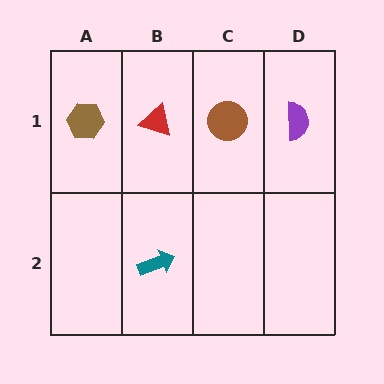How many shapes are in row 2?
1 shape.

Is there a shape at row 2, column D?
No, that cell is empty.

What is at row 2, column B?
A teal arrow.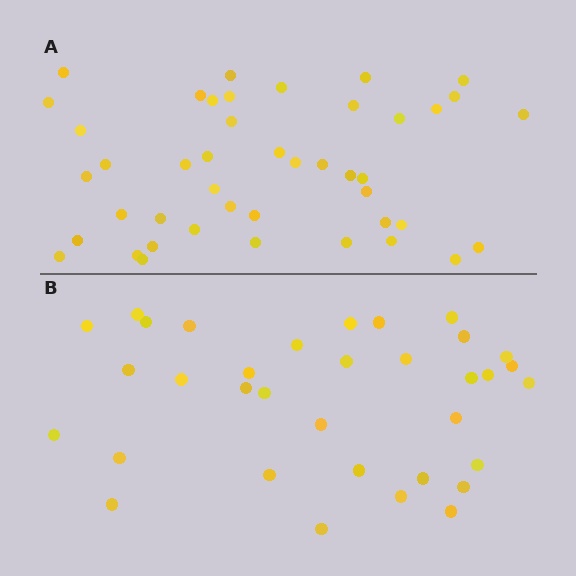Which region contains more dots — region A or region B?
Region A (the top region) has more dots.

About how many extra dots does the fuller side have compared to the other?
Region A has roughly 10 or so more dots than region B.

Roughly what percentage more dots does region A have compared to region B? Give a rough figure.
About 30% more.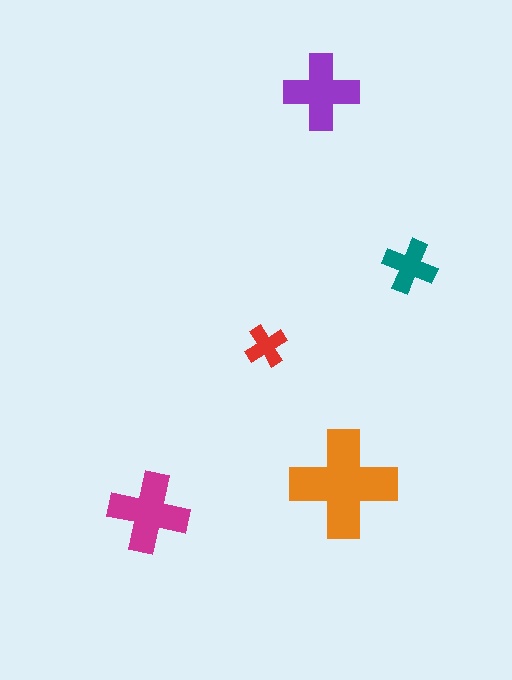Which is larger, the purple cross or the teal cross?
The purple one.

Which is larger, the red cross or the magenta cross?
The magenta one.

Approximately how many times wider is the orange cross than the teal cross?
About 2 times wider.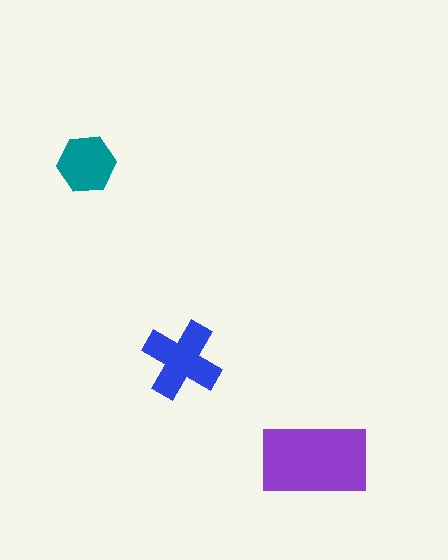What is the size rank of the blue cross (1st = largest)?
2nd.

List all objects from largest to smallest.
The purple rectangle, the blue cross, the teal hexagon.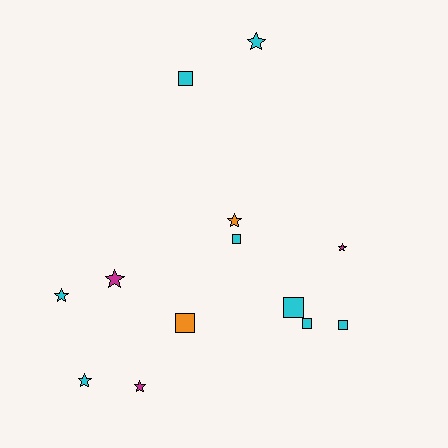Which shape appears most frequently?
Star, with 7 objects.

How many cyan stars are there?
There are 3 cyan stars.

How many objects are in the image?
There are 13 objects.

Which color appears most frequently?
Cyan, with 8 objects.